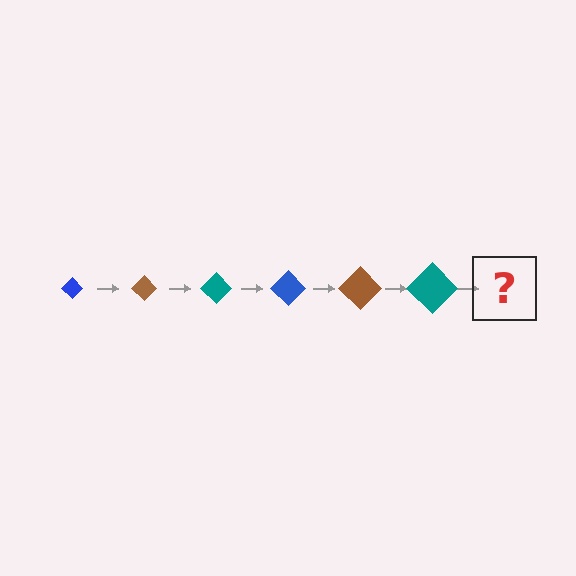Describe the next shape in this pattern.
It should be a blue diamond, larger than the previous one.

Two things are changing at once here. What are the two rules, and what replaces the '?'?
The two rules are that the diamond grows larger each step and the color cycles through blue, brown, and teal. The '?' should be a blue diamond, larger than the previous one.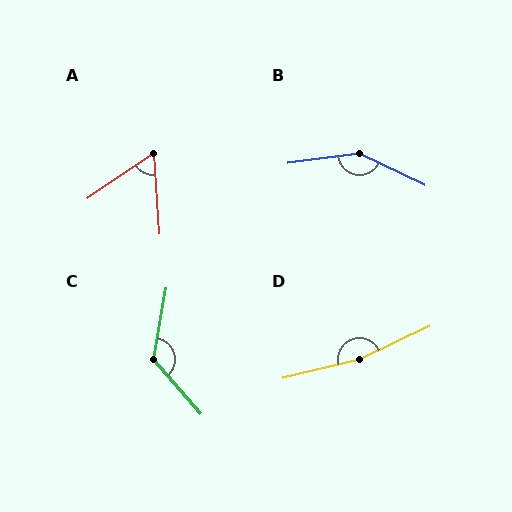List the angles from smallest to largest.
A (60°), C (129°), B (146°), D (168°).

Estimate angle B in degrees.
Approximately 146 degrees.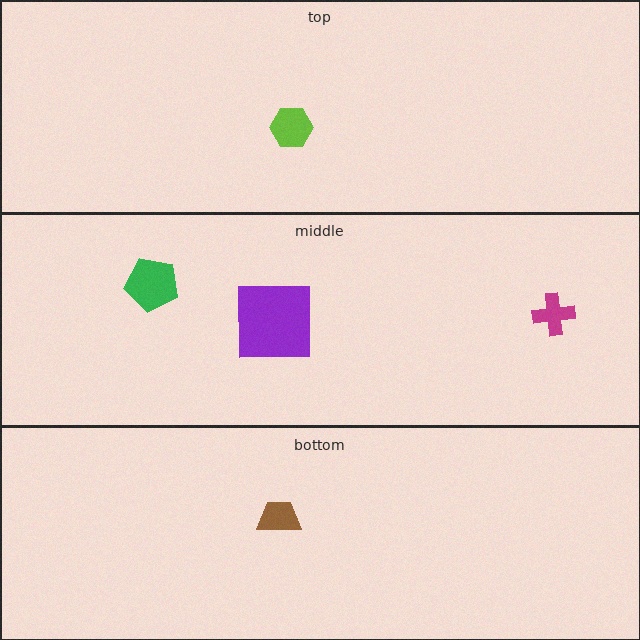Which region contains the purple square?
The middle region.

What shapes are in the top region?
The lime hexagon.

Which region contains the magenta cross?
The middle region.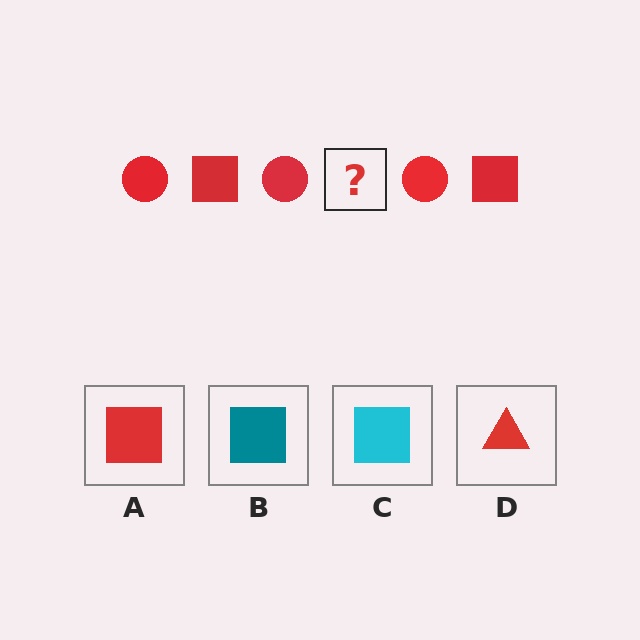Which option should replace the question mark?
Option A.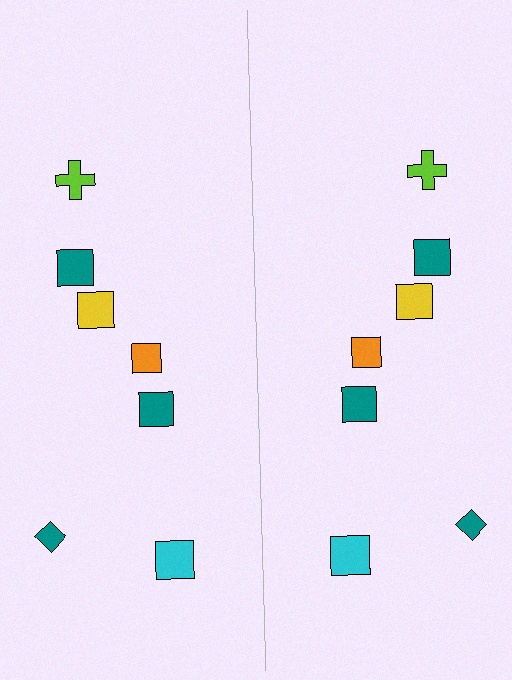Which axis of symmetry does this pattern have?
The pattern has a vertical axis of symmetry running through the center of the image.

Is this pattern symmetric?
Yes, this pattern has bilateral (reflection) symmetry.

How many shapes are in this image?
There are 14 shapes in this image.